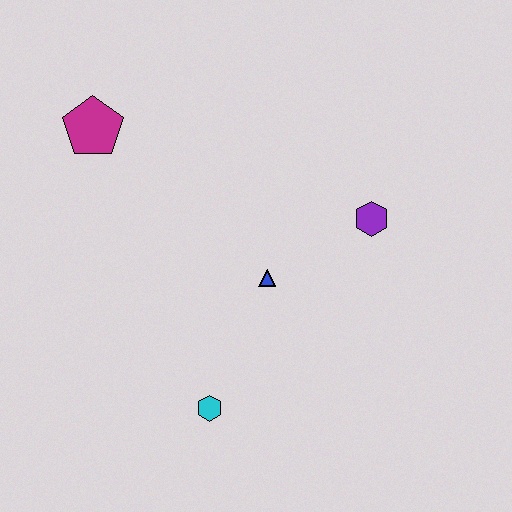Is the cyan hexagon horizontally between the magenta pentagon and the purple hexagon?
Yes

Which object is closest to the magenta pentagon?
The blue triangle is closest to the magenta pentagon.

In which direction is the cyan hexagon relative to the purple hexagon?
The cyan hexagon is below the purple hexagon.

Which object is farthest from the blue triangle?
The magenta pentagon is farthest from the blue triangle.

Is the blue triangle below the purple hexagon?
Yes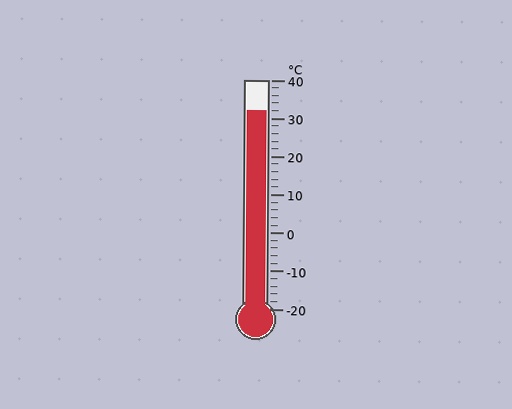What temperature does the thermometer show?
The thermometer shows approximately 32°C.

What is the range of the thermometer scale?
The thermometer scale ranges from -20°C to 40°C.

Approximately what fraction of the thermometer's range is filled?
The thermometer is filled to approximately 85% of its range.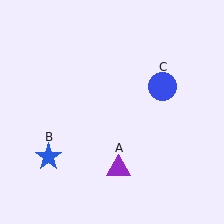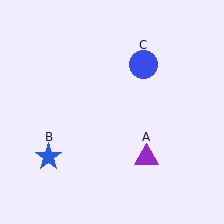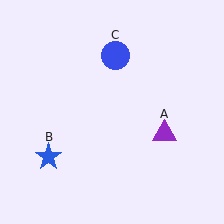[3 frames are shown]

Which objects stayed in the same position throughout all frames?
Blue star (object B) remained stationary.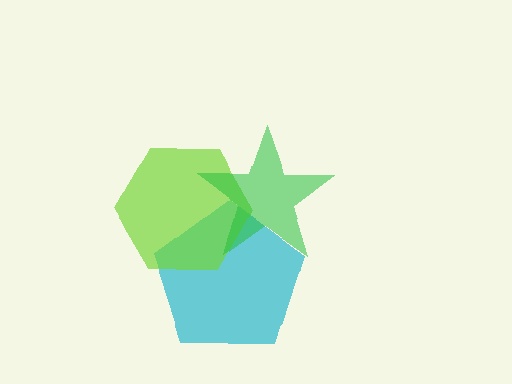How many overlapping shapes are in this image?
There are 3 overlapping shapes in the image.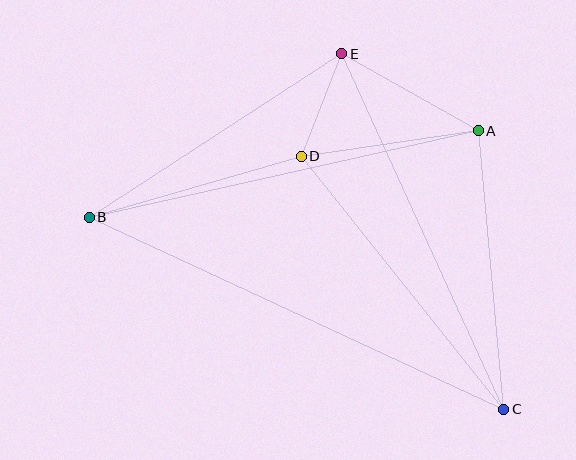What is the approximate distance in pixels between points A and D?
The distance between A and D is approximately 179 pixels.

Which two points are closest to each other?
Points D and E are closest to each other.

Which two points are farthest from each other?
Points B and C are farthest from each other.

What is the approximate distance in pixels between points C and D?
The distance between C and D is approximately 324 pixels.